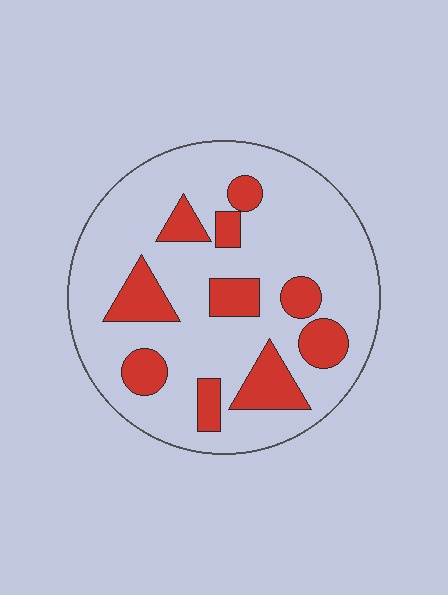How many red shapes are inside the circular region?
10.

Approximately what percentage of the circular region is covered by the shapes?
Approximately 25%.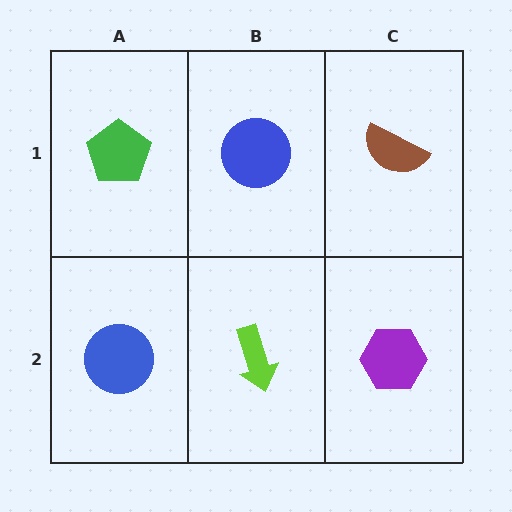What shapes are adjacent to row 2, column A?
A green pentagon (row 1, column A), a lime arrow (row 2, column B).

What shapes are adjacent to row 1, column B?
A lime arrow (row 2, column B), a green pentagon (row 1, column A), a brown semicircle (row 1, column C).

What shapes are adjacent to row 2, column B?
A blue circle (row 1, column B), a blue circle (row 2, column A), a purple hexagon (row 2, column C).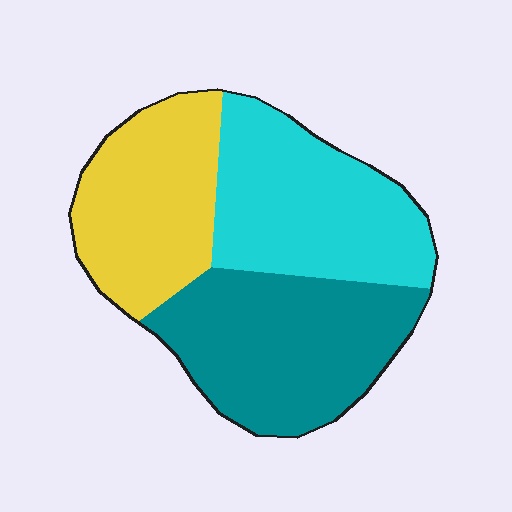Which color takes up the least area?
Yellow, at roughly 30%.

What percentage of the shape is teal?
Teal covers around 35% of the shape.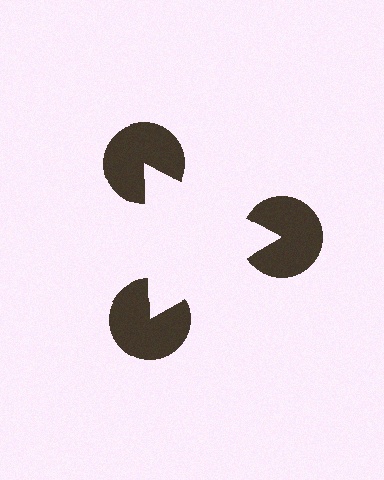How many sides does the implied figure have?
3 sides.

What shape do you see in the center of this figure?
An illusory triangle — its edges are inferred from the aligned wedge cuts in the pac-man discs, not physically drawn.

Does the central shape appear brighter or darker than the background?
It typically appears slightly brighter than the background, even though no actual brightness change is drawn.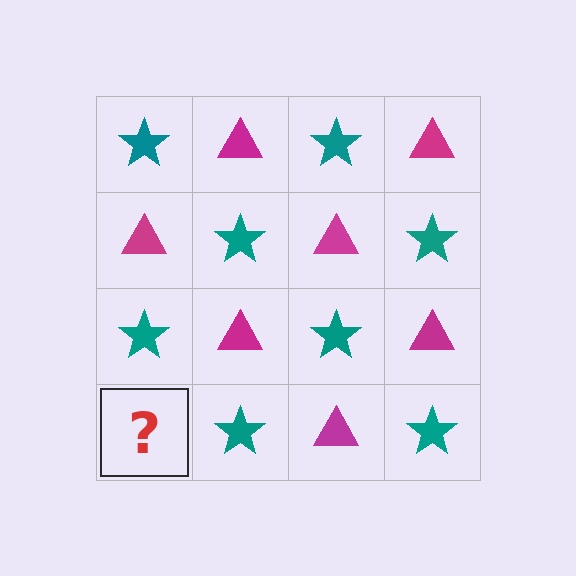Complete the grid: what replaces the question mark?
The question mark should be replaced with a magenta triangle.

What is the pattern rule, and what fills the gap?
The rule is that it alternates teal star and magenta triangle in a checkerboard pattern. The gap should be filled with a magenta triangle.